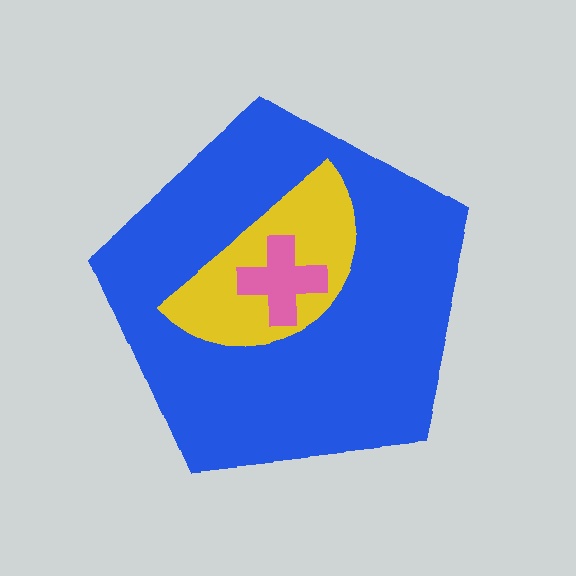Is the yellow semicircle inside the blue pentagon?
Yes.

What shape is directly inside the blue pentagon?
The yellow semicircle.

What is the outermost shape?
The blue pentagon.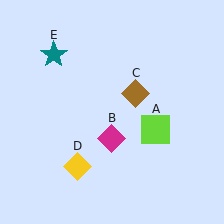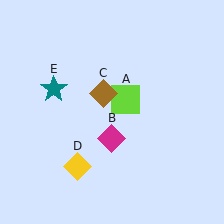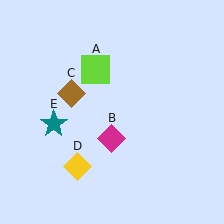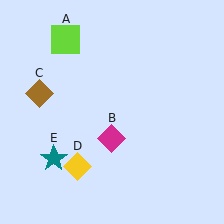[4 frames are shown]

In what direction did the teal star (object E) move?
The teal star (object E) moved down.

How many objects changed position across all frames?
3 objects changed position: lime square (object A), brown diamond (object C), teal star (object E).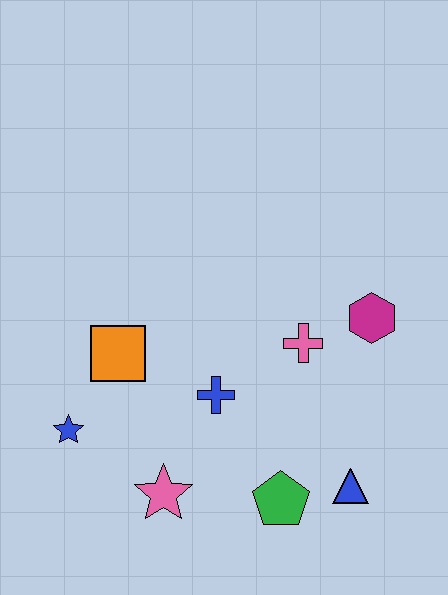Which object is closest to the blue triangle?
The green pentagon is closest to the blue triangle.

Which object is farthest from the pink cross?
The blue star is farthest from the pink cross.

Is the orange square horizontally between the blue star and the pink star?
Yes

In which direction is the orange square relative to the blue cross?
The orange square is to the left of the blue cross.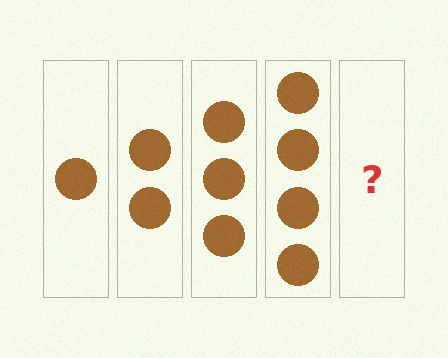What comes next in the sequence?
The next element should be 5 circles.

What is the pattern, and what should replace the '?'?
The pattern is that each step adds one more circle. The '?' should be 5 circles.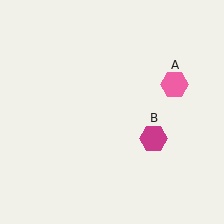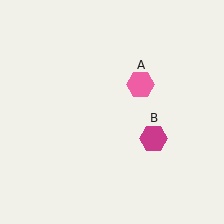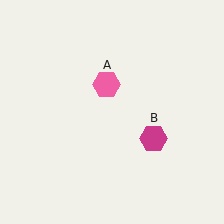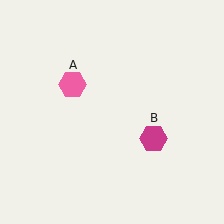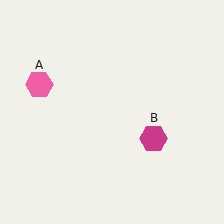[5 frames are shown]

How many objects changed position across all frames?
1 object changed position: pink hexagon (object A).